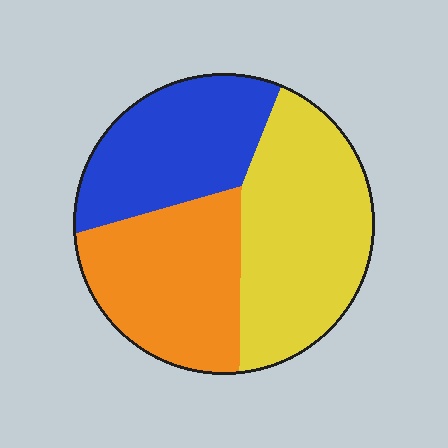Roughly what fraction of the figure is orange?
Orange takes up about one third (1/3) of the figure.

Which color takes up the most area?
Yellow, at roughly 40%.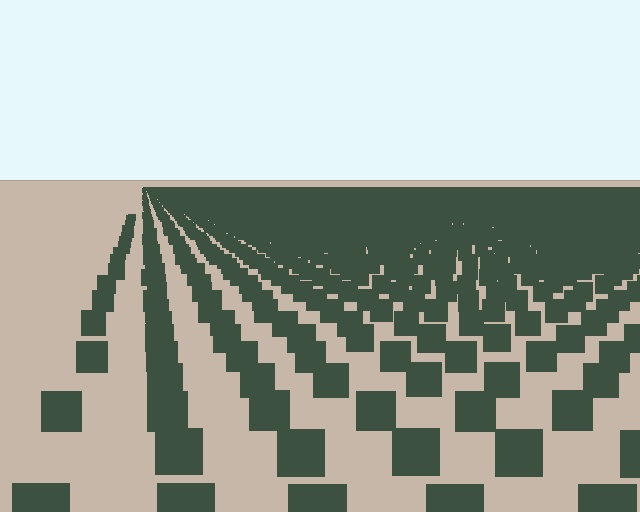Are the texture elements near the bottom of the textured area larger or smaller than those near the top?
Larger. Near the bottom, elements are closer to the viewer and appear at a bigger on-screen size.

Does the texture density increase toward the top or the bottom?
Density increases toward the top.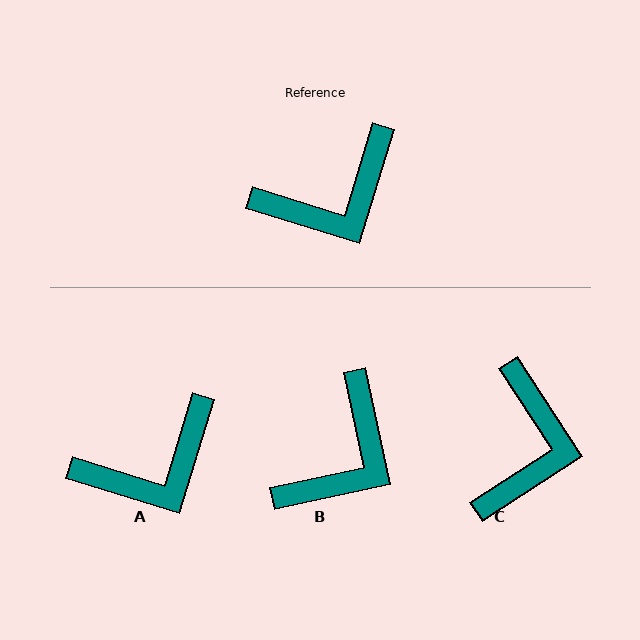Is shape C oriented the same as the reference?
No, it is off by about 50 degrees.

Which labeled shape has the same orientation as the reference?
A.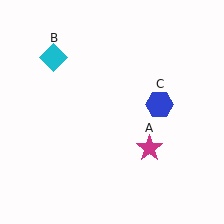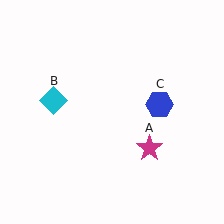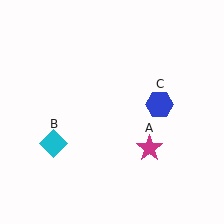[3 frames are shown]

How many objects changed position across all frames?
1 object changed position: cyan diamond (object B).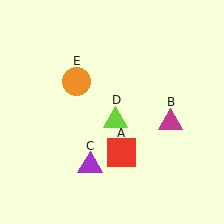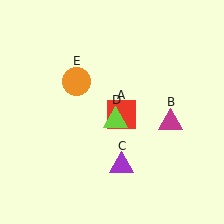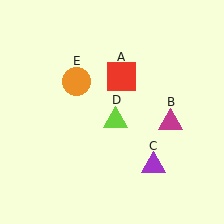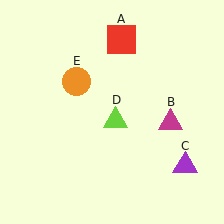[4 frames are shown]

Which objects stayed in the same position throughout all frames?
Magenta triangle (object B) and lime triangle (object D) and orange circle (object E) remained stationary.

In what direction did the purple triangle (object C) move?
The purple triangle (object C) moved right.